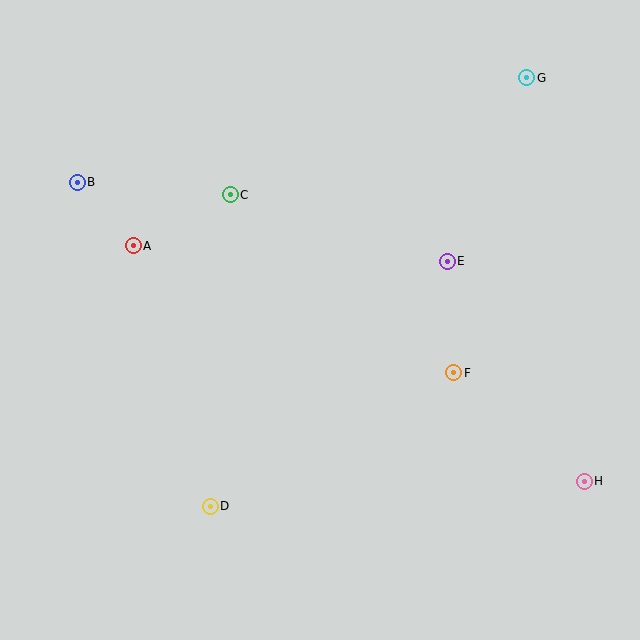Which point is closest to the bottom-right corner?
Point H is closest to the bottom-right corner.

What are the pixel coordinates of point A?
Point A is at (133, 246).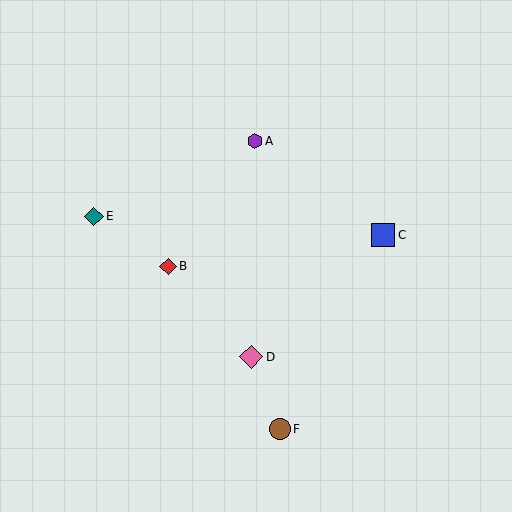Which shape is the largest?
The blue square (labeled C) is the largest.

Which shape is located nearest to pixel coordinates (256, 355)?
The pink diamond (labeled D) at (251, 357) is nearest to that location.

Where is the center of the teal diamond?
The center of the teal diamond is at (94, 216).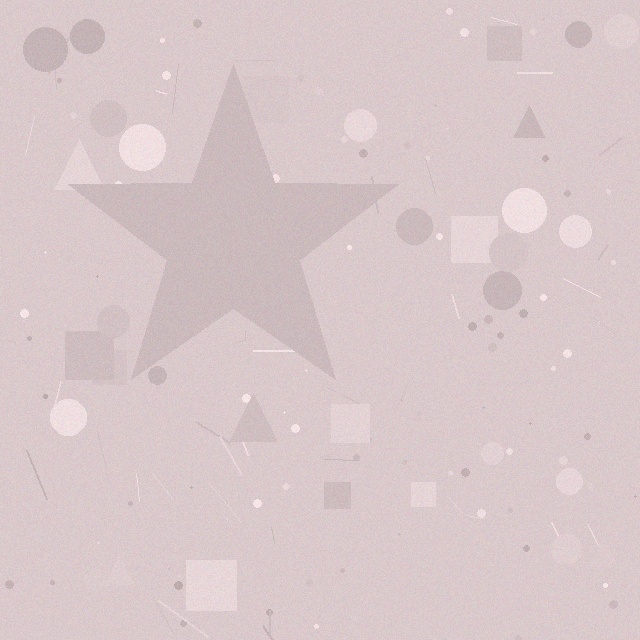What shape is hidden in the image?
A star is hidden in the image.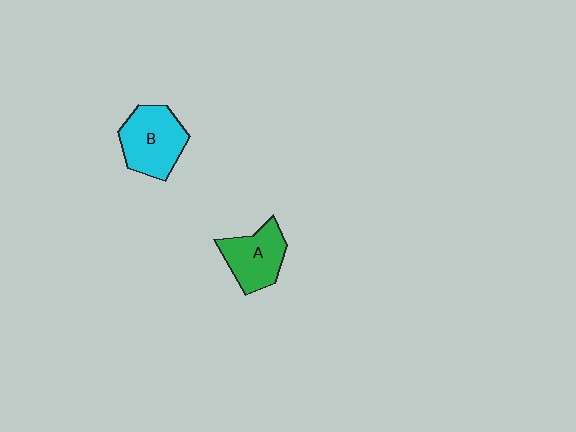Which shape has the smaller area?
Shape A (green).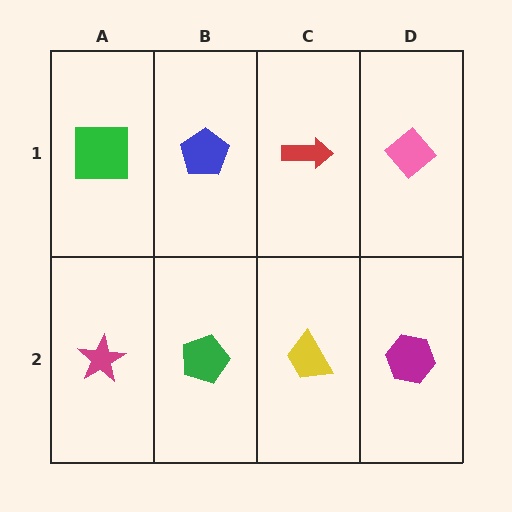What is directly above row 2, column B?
A blue pentagon.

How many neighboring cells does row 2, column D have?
2.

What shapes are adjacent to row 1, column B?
A green pentagon (row 2, column B), a green square (row 1, column A), a red arrow (row 1, column C).